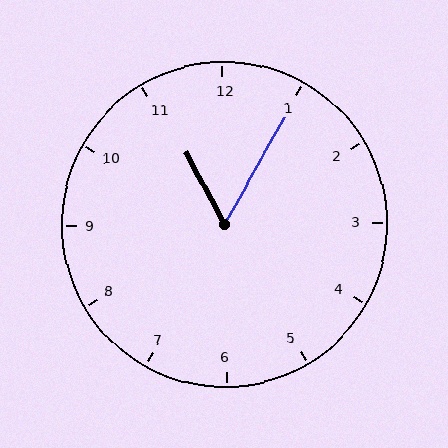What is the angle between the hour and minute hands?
Approximately 58 degrees.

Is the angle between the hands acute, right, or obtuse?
It is acute.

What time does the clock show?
11:05.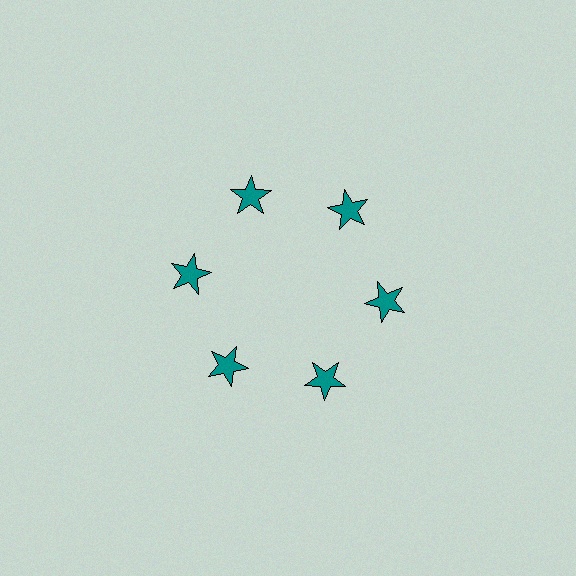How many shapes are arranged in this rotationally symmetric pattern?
There are 6 shapes, arranged in 6 groups of 1.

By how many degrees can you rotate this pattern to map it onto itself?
The pattern maps onto itself every 60 degrees of rotation.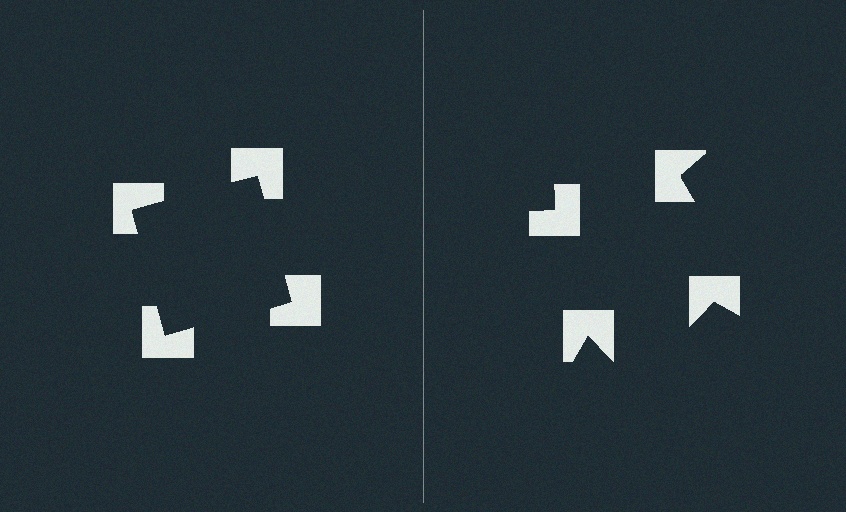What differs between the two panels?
The notched squares are positioned identically on both sides; only the wedge orientations differ. On the left they align to a square; on the right they are misaligned.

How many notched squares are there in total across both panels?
8 — 4 on each side.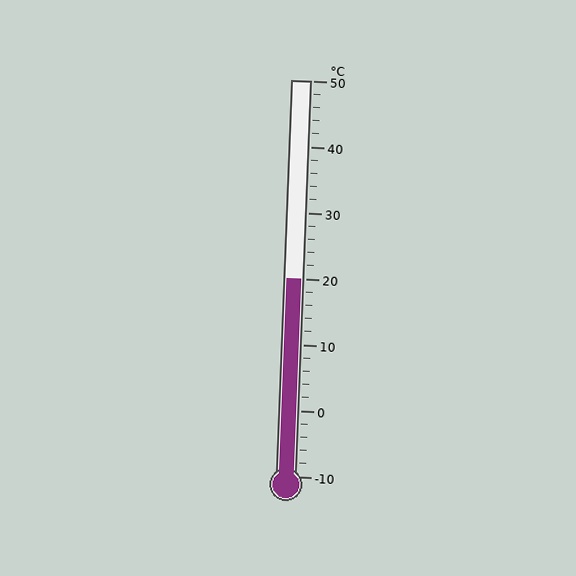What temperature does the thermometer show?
The thermometer shows approximately 20°C.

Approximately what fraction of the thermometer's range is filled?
The thermometer is filled to approximately 50% of its range.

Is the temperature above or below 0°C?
The temperature is above 0°C.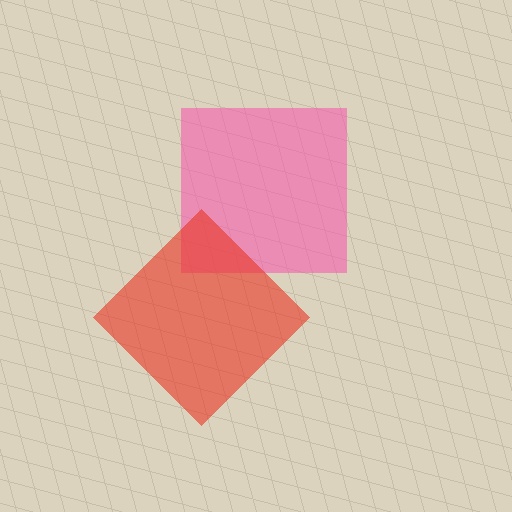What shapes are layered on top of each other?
The layered shapes are: a pink square, a red diamond.